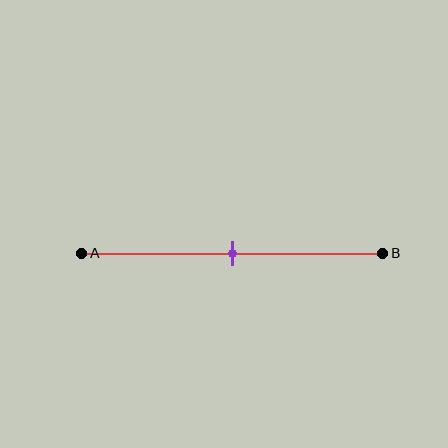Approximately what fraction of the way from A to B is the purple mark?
The purple mark is approximately 50% of the way from A to B.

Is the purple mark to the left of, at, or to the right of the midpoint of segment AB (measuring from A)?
The purple mark is approximately at the midpoint of segment AB.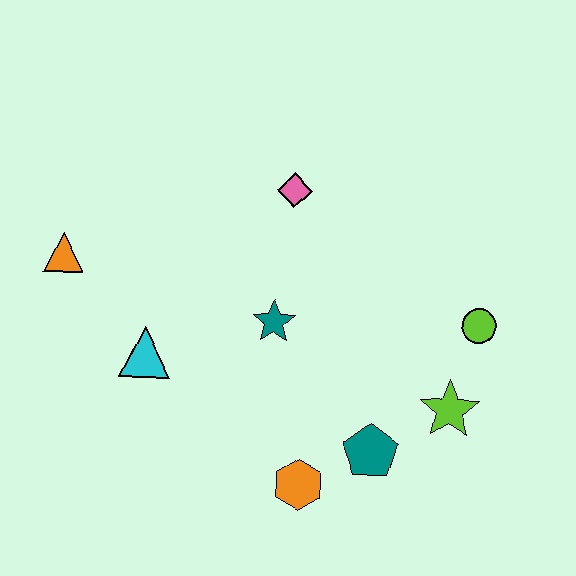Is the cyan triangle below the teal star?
Yes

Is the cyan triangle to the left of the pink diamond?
Yes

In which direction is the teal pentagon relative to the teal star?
The teal pentagon is below the teal star.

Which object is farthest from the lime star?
The orange triangle is farthest from the lime star.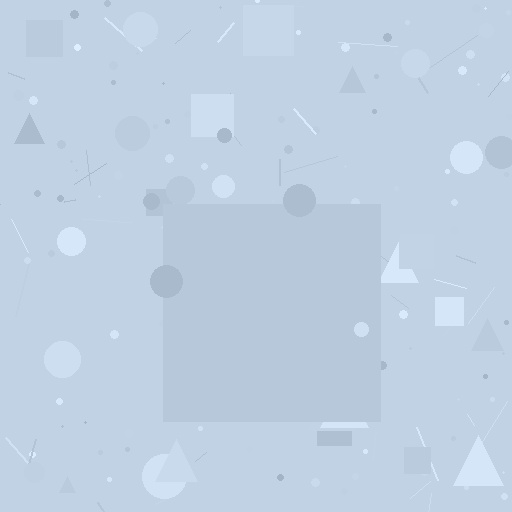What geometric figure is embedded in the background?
A square is embedded in the background.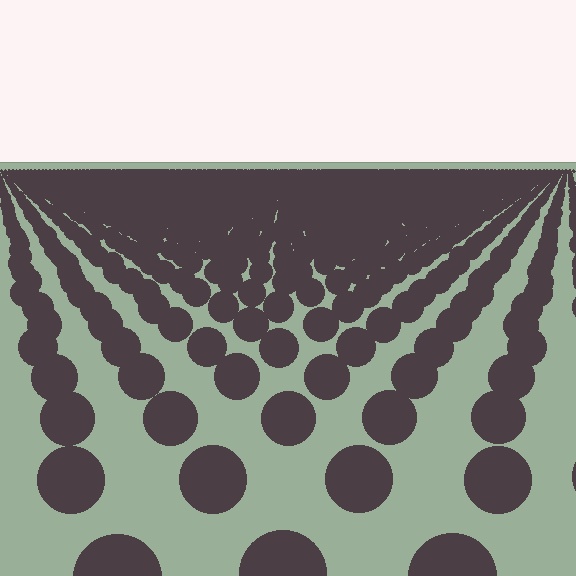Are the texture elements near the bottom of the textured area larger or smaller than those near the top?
Larger. Near the bottom, elements are closer to the viewer and appear at a bigger on-screen size.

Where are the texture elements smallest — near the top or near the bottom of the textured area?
Near the top.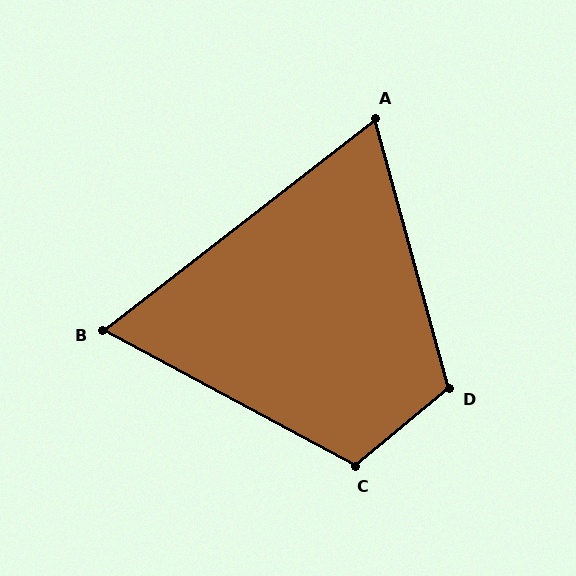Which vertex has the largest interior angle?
D, at approximately 114 degrees.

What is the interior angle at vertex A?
Approximately 68 degrees (acute).